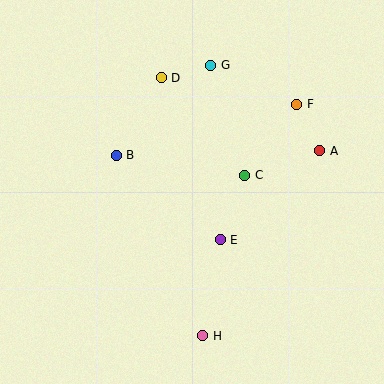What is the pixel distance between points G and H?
The distance between G and H is 271 pixels.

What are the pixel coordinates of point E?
Point E is at (220, 240).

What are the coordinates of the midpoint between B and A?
The midpoint between B and A is at (218, 153).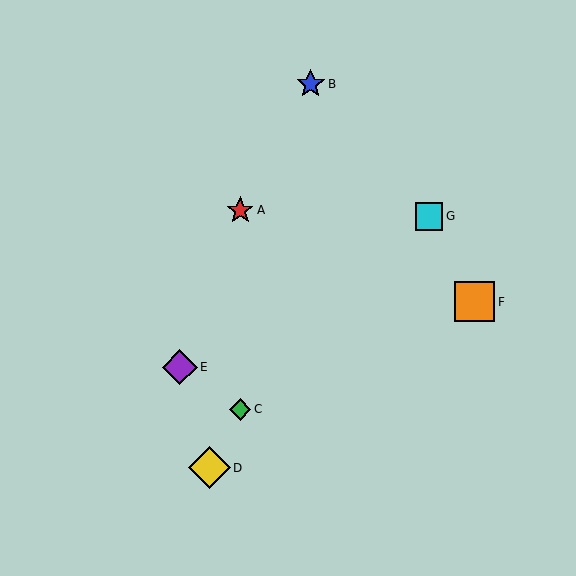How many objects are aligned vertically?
2 objects (A, C) are aligned vertically.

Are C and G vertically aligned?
No, C is at x≈240 and G is at x≈429.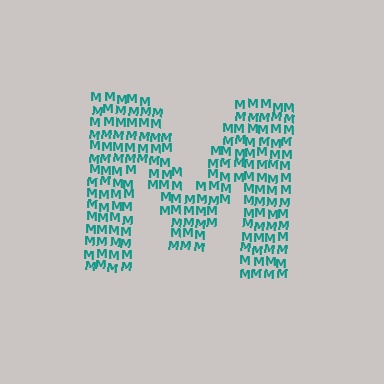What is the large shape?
The large shape is the letter M.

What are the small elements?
The small elements are letter M's.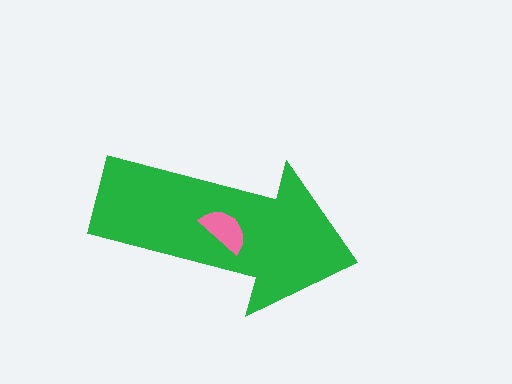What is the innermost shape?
The pink semicircle.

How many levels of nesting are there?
2.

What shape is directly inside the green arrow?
The pink semicircle.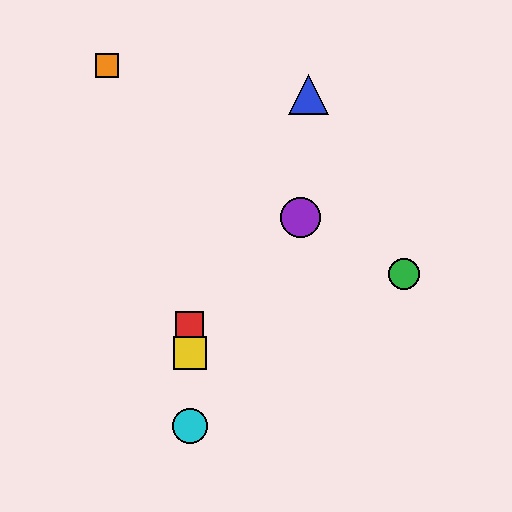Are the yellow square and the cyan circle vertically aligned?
Yes, both are at x≈190.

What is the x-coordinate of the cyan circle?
The cyan circle is at x≈190.